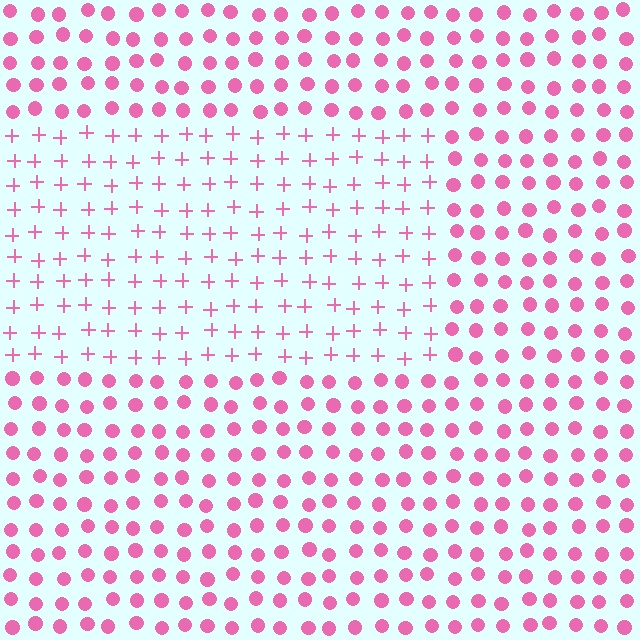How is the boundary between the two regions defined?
The boundary is defined by a change in element shape: plus signs inside vs. circles outside. All elements share the same color and spacing.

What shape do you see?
I see a rectangle.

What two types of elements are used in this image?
The image uses plus signs inside the rectangle region and circles outside it.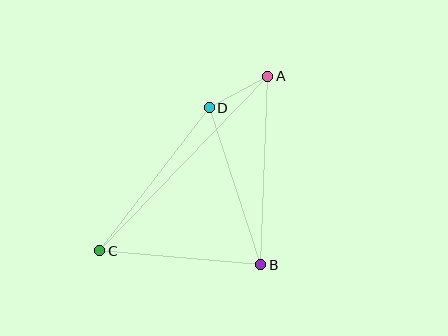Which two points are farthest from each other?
Points A and C are farthest from each other.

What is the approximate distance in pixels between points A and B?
The distance between A and B is approximately 189 pixels.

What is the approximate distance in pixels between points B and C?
The distance between B and C is approximately 162 pixels.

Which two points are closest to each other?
Points A and D are closest to each other.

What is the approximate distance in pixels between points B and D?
The distance between B and D is approximately 165 pixels.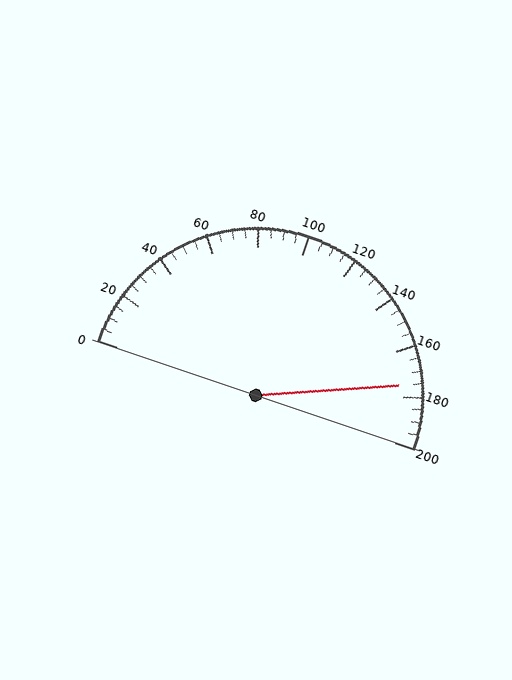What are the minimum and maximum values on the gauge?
The gauge ranges from 0 to 200.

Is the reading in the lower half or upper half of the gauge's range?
The reading is in the upper half of the range (0 to 200).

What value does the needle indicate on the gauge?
The needle indicates approximately 175.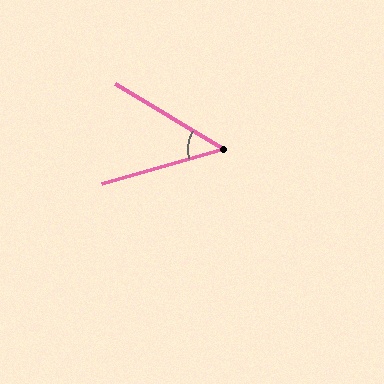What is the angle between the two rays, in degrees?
Approximately 47 degrees.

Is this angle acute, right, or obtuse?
It is acute.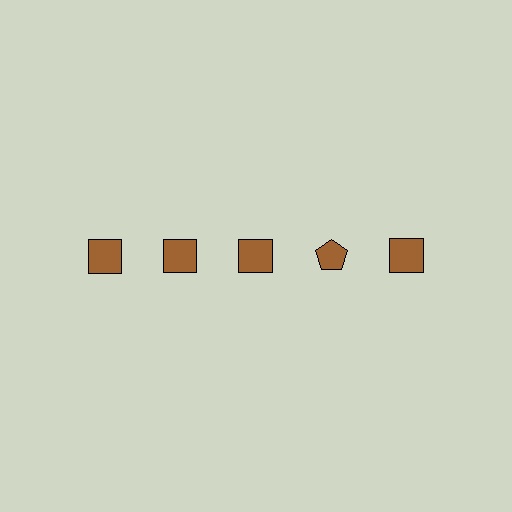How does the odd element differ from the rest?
It has a different shape: pentagon instead of square.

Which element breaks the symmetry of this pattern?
The brown pentagon in the top row, second from right column breaks the symmetry. All other shapes are brown squares.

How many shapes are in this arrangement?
There are 5 shapes arranged in a grid pattern.